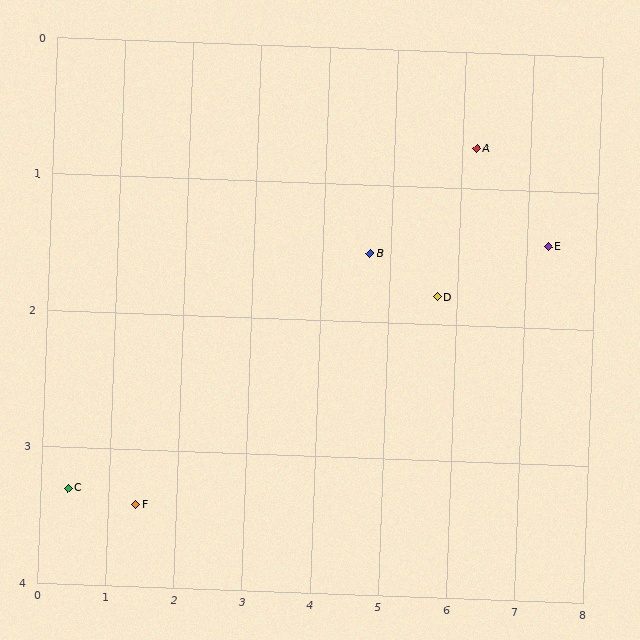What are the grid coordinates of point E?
Point E is at approximately (7.3, 1.4).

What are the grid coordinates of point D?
Point D is at approximately (5.7, 1.8).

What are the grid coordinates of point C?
Point C is at approximately (0.4, 3.3).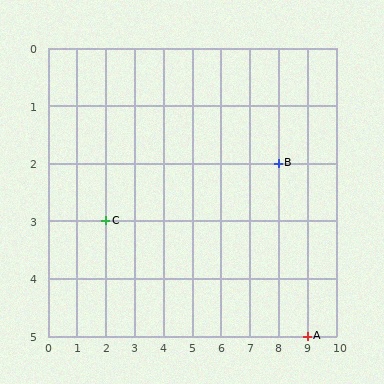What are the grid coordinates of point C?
Point C is at grid coordinates (2, 3).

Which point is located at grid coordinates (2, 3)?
Point C is at (2, 3).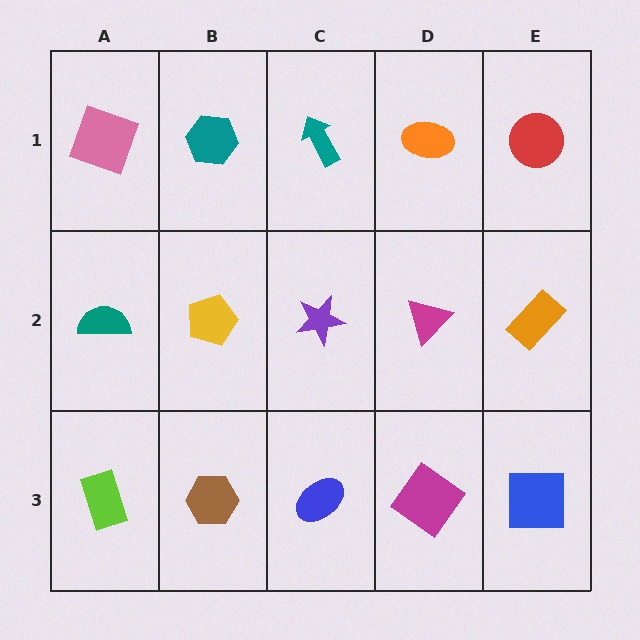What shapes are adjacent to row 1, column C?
A purple star (row 2, column C), a teal hexagon (row 1, column B), an orange ellipse (row 1, column D).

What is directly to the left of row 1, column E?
An orange ellipse.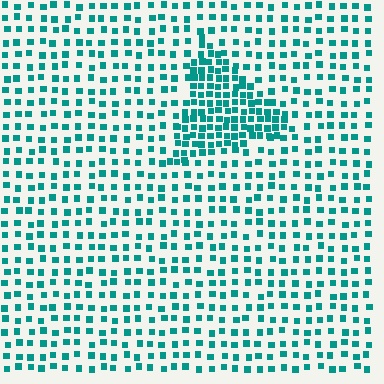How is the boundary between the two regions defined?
The boundary is defined by a change in element density (approximately 2.1x ratio). All elements are the same color, size, and shape.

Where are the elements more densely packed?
The elements are more densely packed inside the triangle boundary.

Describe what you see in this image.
The image contains small teal elements arranged at two different densities. A triangle-shaped region is visible where the elements are more densely packed than the surrounding area.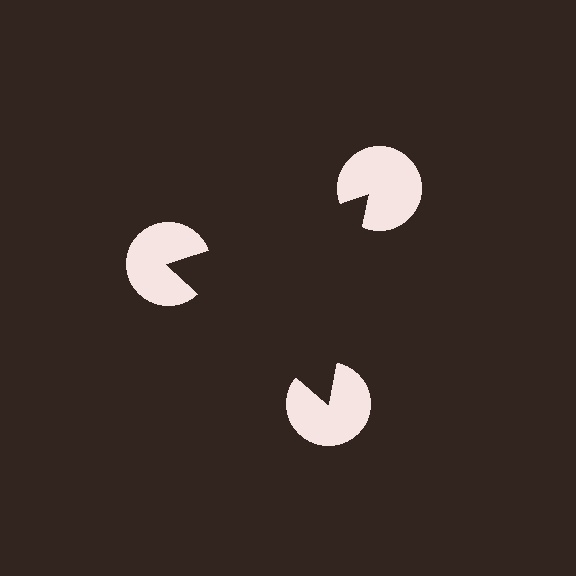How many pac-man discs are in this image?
There are 3 — one at each vertex of the illusory triangle.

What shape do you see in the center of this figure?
An illusory triangle — its edges are inferred from the aligned wedge cuts in the pac-man discs, not physically drawn.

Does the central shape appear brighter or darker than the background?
It typically appears slightly darker than the background, even though no actual brightness change is drawn.